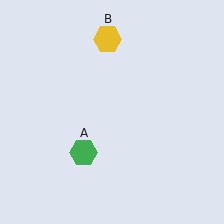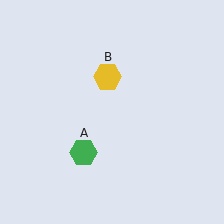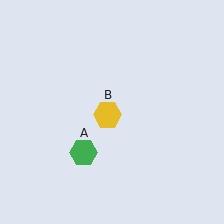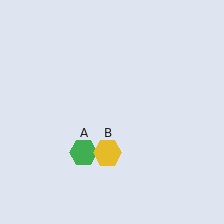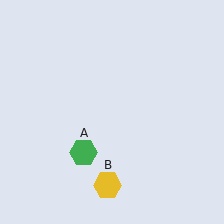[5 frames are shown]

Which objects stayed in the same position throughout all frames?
Green hexagon (object A) remained stationary.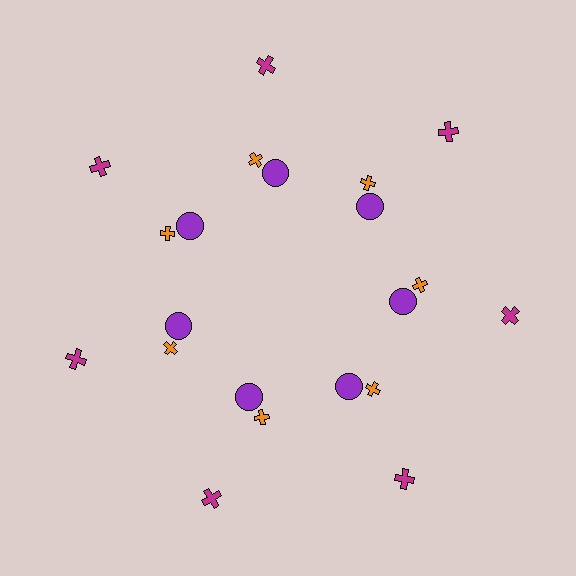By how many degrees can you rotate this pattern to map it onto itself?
The pattern maps onto itself every 51 degrees of rotation.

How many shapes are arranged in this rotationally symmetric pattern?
There are 21 shapes, arranged in 7 groups of 3.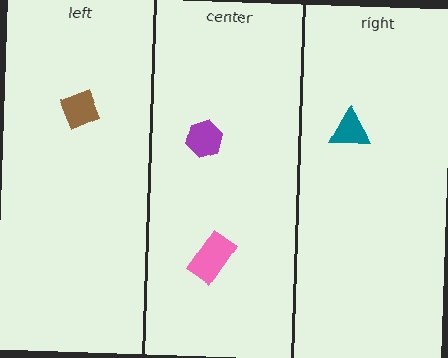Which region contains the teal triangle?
The right region.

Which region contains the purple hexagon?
The center region.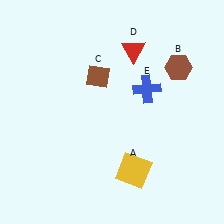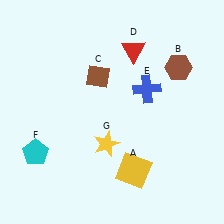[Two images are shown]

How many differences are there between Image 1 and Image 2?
There are 2 differences between the two images.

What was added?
A cyan pentagon (F), a yellow star (G) were added in Image 2.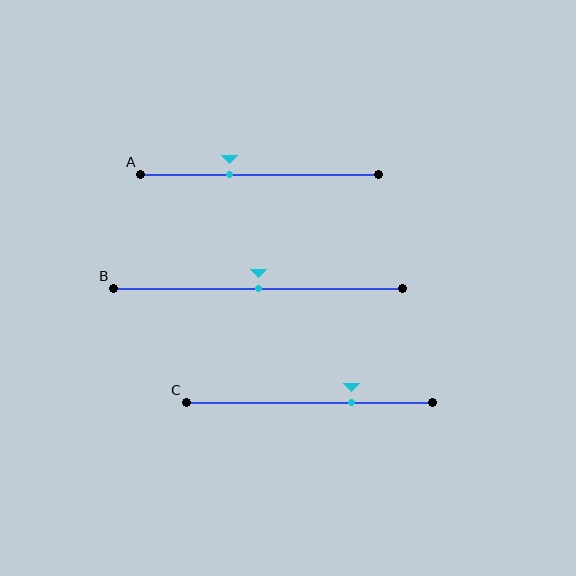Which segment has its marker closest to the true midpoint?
Segment B has its marker closest to the true midpoint.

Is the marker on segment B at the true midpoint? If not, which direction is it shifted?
Yes, the marker on segment B is at the true midpoint.